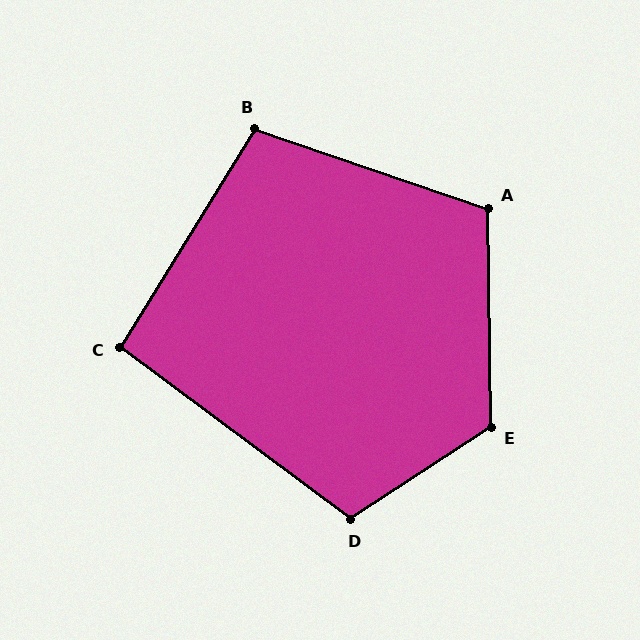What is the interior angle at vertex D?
Approximately 110 degrees (obtuse).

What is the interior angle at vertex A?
Approximately 109 degrees (obtuse).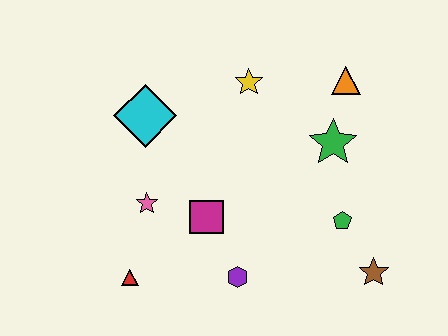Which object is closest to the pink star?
The magenta square is closest to the pink star.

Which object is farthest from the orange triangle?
The red triangle is farthest from the orange triangle.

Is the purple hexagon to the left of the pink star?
No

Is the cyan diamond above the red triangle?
Yes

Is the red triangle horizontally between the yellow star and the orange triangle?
No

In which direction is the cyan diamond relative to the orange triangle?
The cyan diamond is to the left of the orange triangle.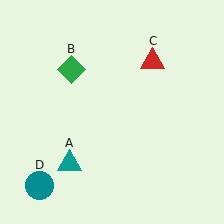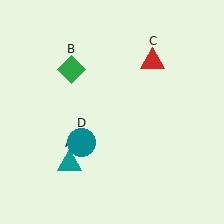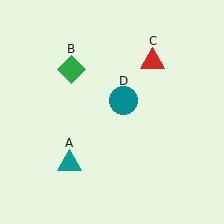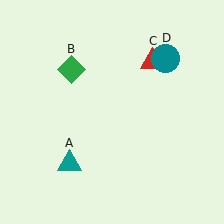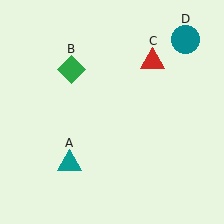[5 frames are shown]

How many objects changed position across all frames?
1 object changed position: teal circle (object D).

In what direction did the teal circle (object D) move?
The teal circle (object D) moved up and to the right.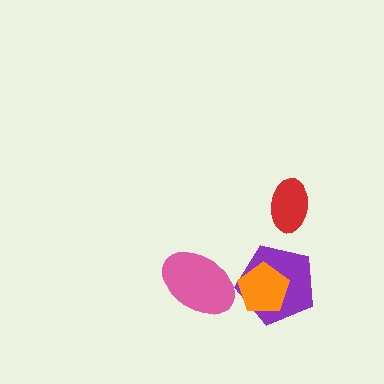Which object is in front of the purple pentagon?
The orange pentagon is in front of the purple pentagon.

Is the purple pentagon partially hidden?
Yes, it is partially covered by another shape.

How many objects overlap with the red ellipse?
0 objects overlap with the red ellipse.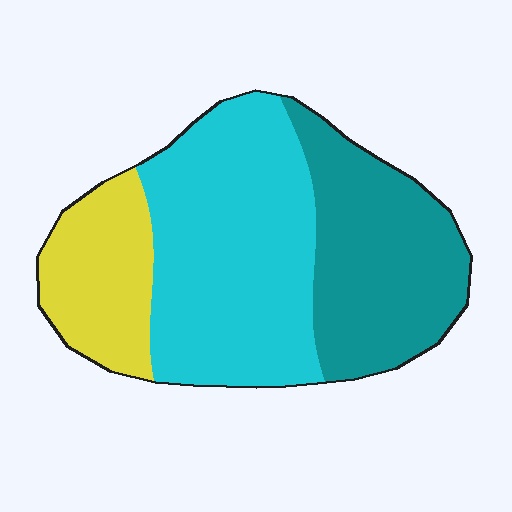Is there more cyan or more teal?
Cyan.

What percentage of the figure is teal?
Teal covers around 35% of the figure.